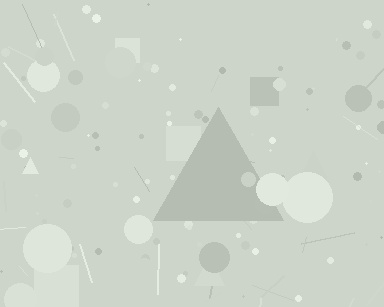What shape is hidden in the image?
A triangle is hidden in the image.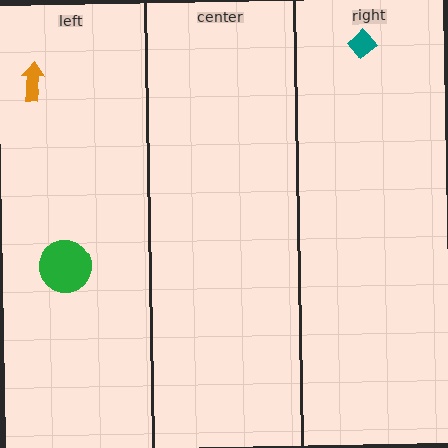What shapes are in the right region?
The teal diamond.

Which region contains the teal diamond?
The right region.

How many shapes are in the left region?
2.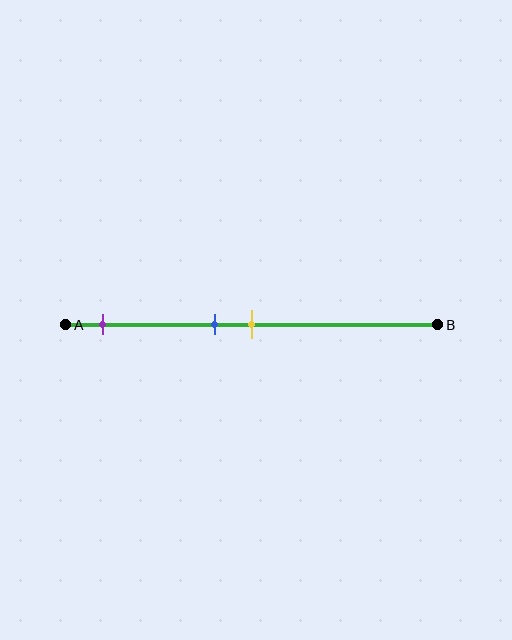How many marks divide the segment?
There are 3 marks dividing the segment.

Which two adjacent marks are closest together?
The blue and yellow marks are the closest adjacent pair.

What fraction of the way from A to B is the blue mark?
The blue mark is approximately 40% (0.4) of the way from A to B.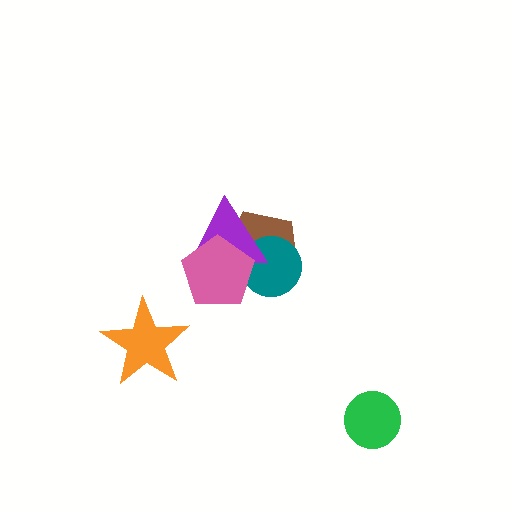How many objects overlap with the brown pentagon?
3 objects overlap with the brown pentagon.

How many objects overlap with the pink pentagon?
3 objects overlap with the pink pentagon.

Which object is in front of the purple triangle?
The pink pentagon is in front of the purple triangle.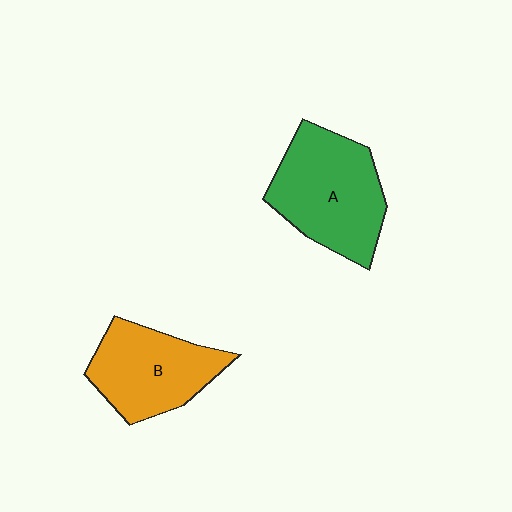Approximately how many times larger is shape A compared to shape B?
Approximately 1.2 times.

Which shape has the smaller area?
Shape B (orange).